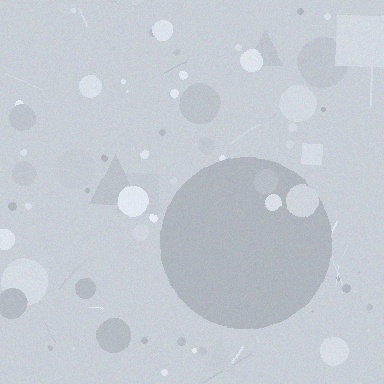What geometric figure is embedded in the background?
A circle is embedded in the background.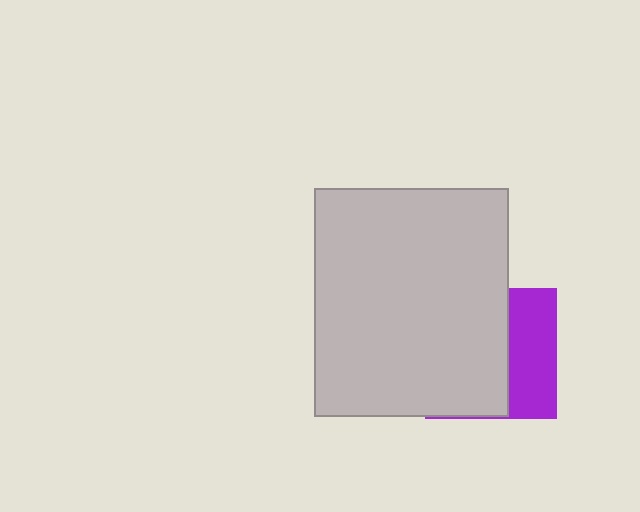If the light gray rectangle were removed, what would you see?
You would see the complete purple square.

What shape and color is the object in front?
The object in front is a light gray rectangle.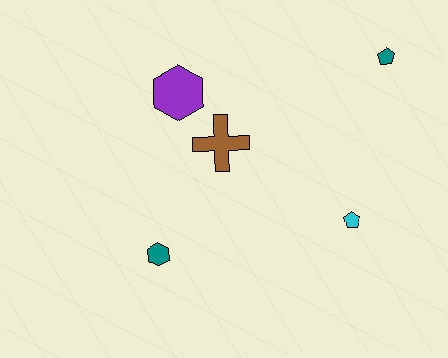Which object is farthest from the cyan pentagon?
The purple hexagon is farthest from the cyan pentagon.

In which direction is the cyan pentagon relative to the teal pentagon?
The cyan pentagon is below the teal pentagon.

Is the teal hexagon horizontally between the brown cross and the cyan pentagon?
No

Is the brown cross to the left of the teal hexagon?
No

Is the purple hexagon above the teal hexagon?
Yes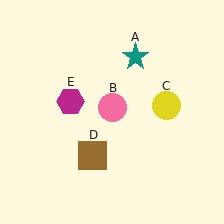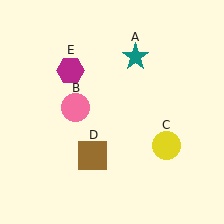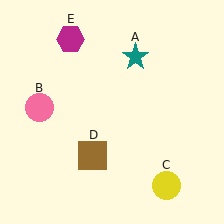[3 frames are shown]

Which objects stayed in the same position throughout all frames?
Teal star (object A) and brown square (object D) remained stationary.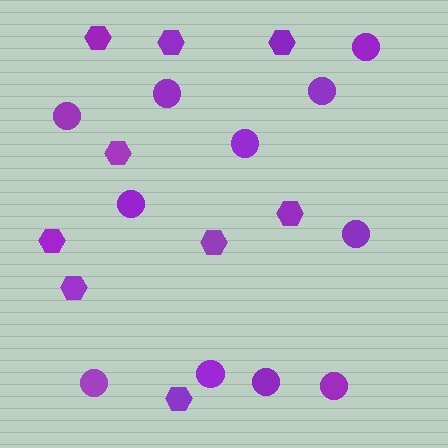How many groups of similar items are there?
There are 2 groups: one group of circles (11) and one group of hexagons (9).